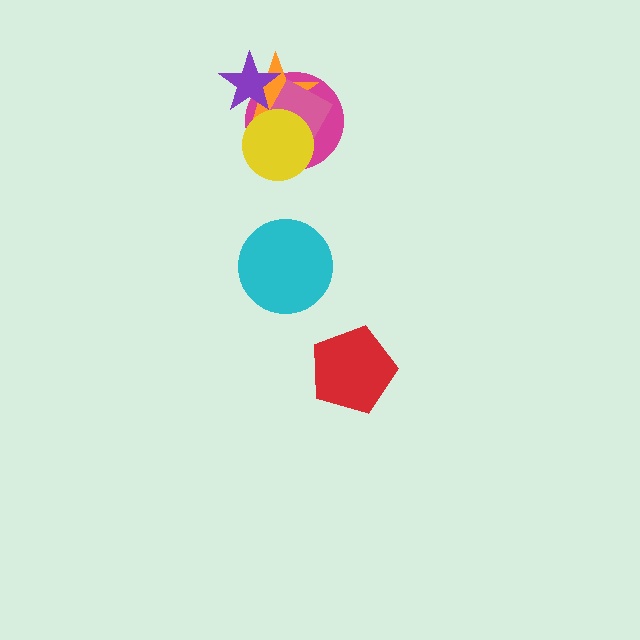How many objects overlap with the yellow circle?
3 objects overlap with the yellow circle.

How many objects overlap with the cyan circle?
0 objects overlap with the cyan circle.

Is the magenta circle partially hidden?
Yes, it is partially covered by another shape.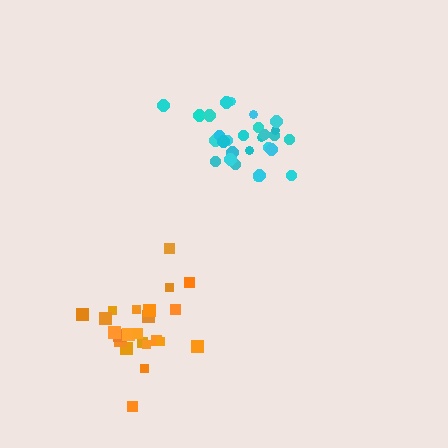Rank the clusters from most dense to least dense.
cyan, orange.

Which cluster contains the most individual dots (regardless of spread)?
Cyan (28).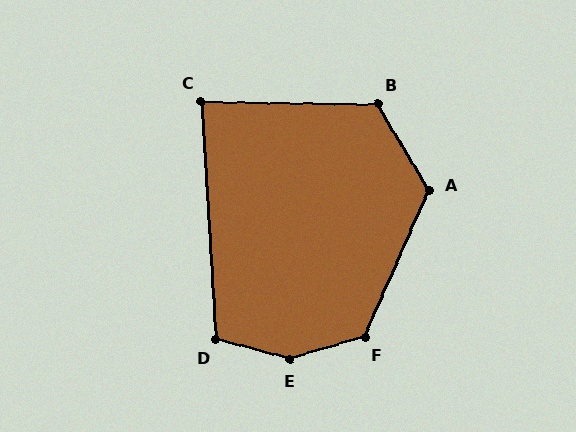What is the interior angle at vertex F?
Approximately 130 degrees (obtuse).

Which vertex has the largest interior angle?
E, at approximately 148 degrees.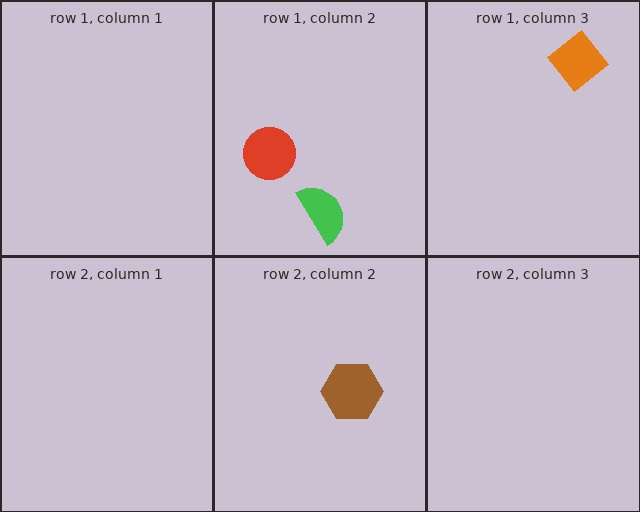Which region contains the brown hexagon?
The row 2, column 2 region.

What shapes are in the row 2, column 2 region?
The brown hexagon.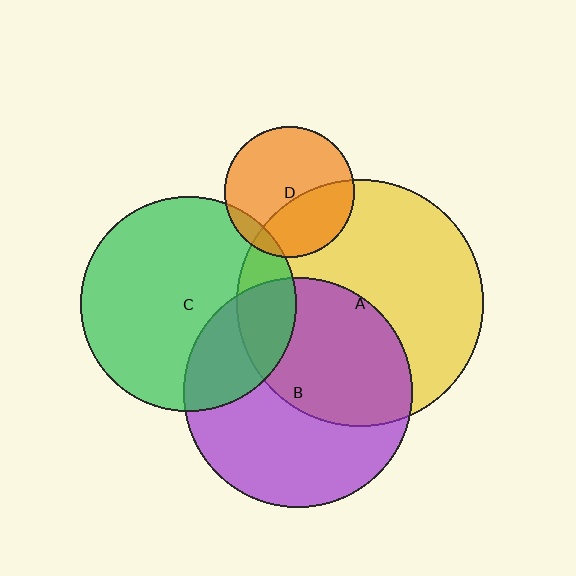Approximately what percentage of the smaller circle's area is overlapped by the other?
Approximately 35%.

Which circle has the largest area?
Circle A (yellow).